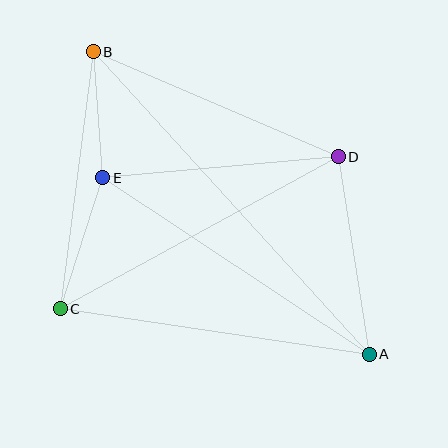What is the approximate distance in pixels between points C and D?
The distance between C and D is approximately 317 pixels.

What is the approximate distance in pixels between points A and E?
The distance between A and E is approximately 320 pixels.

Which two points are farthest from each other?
Points A and B are farthest from each other.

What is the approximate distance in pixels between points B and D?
The distance between B and D is approximately 266 pixels.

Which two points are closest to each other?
Points B and E are closest to each other.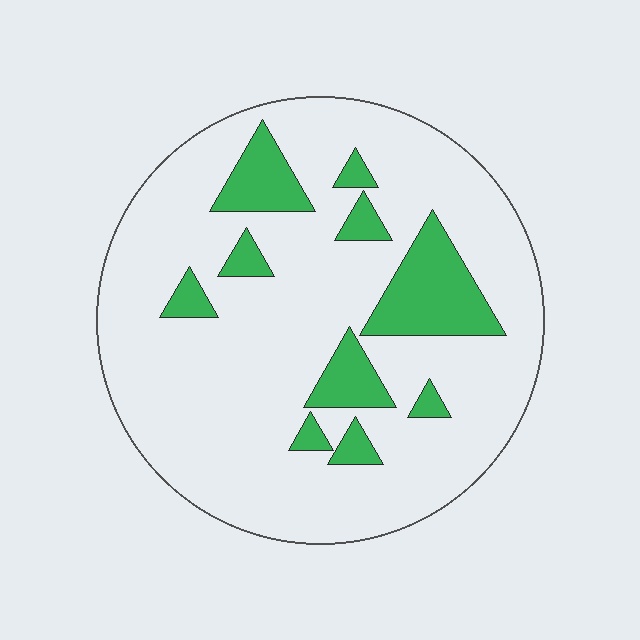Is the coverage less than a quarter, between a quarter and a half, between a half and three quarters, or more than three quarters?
Less than a quarter.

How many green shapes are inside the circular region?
10.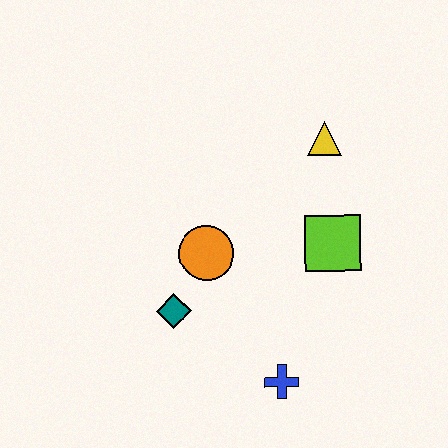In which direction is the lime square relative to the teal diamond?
The lime square is to the right of the teal diamond.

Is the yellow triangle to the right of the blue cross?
Yes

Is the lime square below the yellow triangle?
Yes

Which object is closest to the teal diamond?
The orange circle is closest to the teal diamond.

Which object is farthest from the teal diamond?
The yellow triangle is farthest from the teal diamond.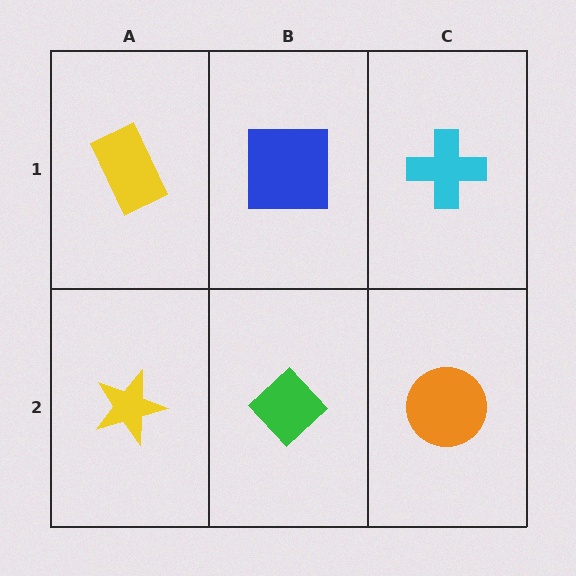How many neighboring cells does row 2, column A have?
2.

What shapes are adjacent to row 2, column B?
A blue square (row 1, column B), a yellow star (row 2, column A), an orange circle (row 2, column C).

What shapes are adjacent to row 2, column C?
A cyan cross (row 1, column C), a green diamond (row 2, column B).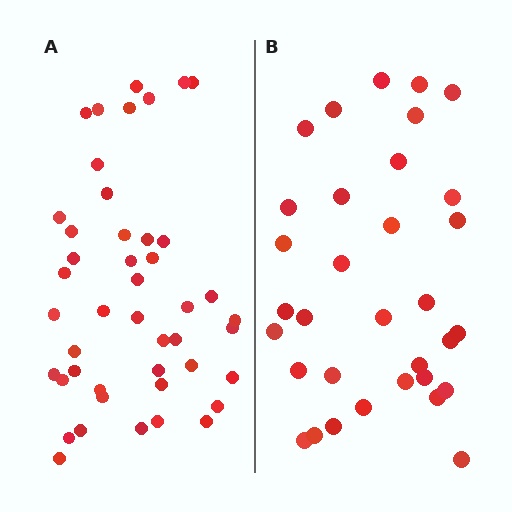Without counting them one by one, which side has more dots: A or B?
Region A (the left region) has more dots.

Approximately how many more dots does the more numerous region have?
Region A has roughly 12 or so more dots than region B.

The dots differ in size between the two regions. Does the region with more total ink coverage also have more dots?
No. Region B has more total ink coverage because its dots are larger, but region A actually contains more individual dots. Total area can be misleading — the number of items is what matters here.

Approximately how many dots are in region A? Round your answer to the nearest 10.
About 40 dots. (The exact count is 45, which rounds to 40.)